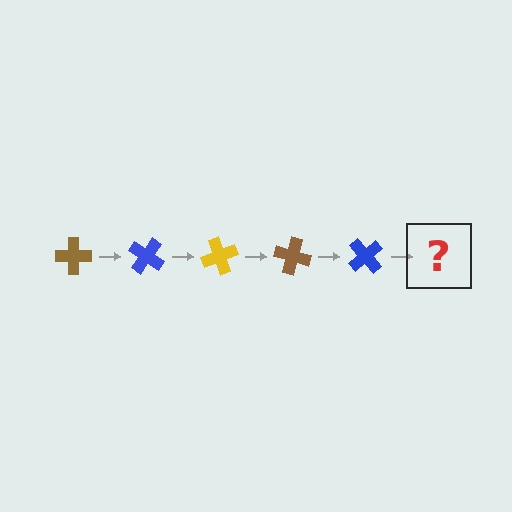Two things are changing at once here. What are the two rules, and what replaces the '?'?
The two rules are that it rotates 35 degrees each step and the color cycles through brown, blue, and yellow. The '?' should be a yellow cross, rotated 175 degrees from the start.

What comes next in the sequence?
The next element should be a yellow cross, rotated 175 degrees from the start.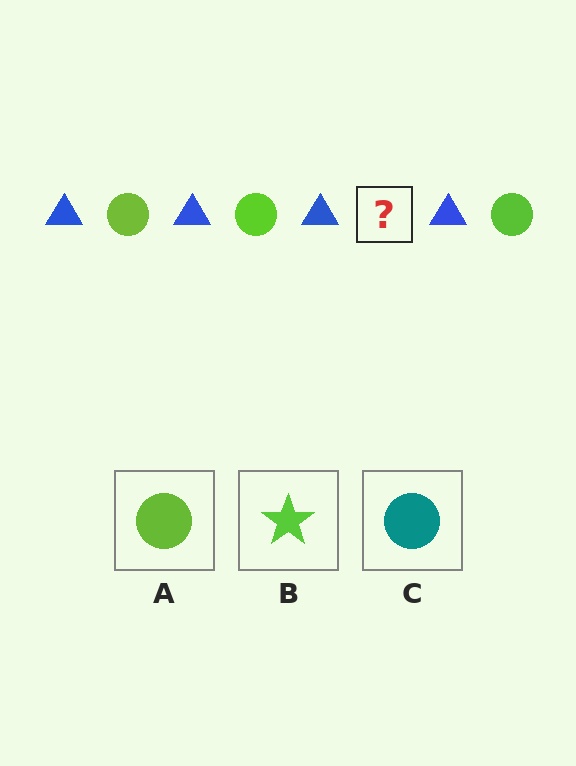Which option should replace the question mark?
Option A.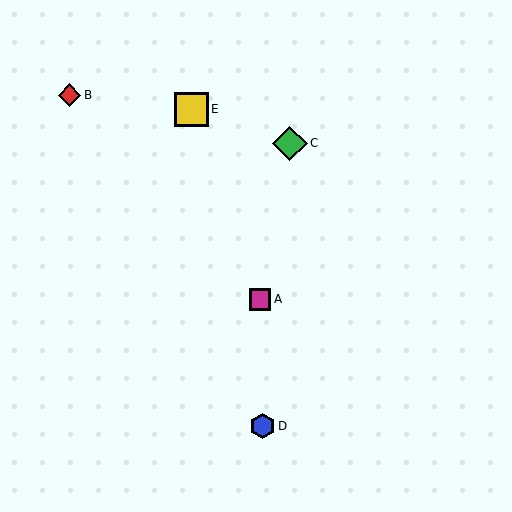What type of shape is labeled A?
Shape A is a magenta square.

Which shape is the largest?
The green diamond (labeled C) is the largest.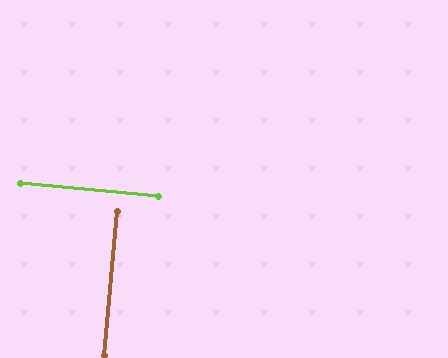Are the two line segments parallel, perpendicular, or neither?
Perpendicular — they meet at approximately 90°.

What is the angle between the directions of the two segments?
Approximately 90 degrees.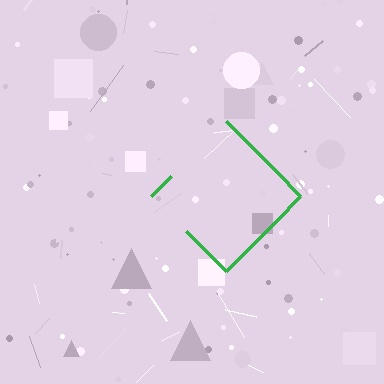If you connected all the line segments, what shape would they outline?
They would outline a diamond.